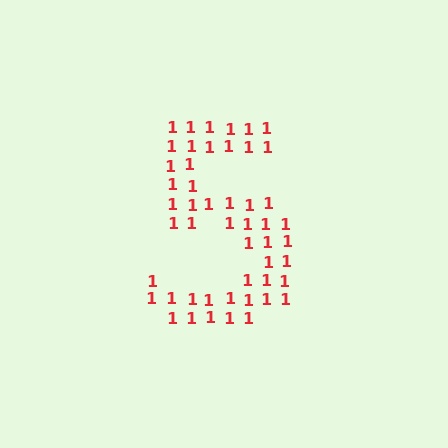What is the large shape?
The large shape is the digit 5.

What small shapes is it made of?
It is made of small digit 1's.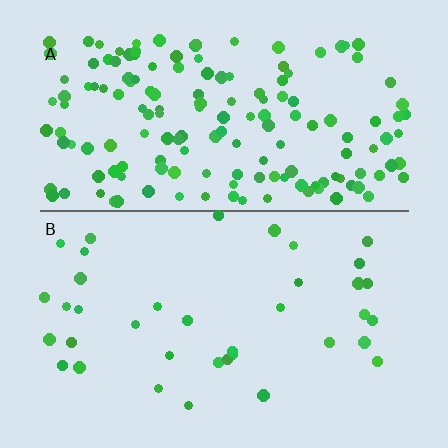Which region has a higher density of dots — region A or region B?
A (the top).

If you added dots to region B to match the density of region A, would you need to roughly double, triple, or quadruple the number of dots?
Approximately quadruple.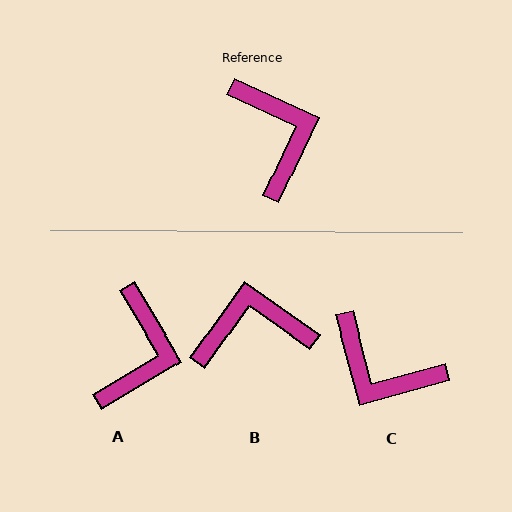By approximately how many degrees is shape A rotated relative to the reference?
Approximately 34 degrees clockwise.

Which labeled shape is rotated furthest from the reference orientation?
C, about 140 degrees away.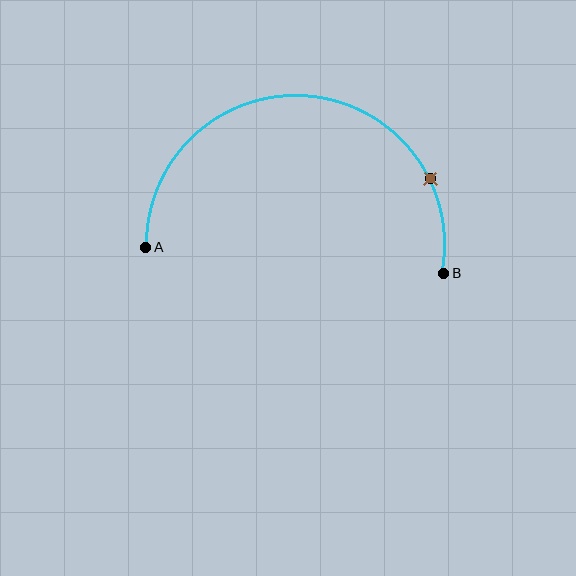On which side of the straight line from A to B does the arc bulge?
The arc bulges above the straight line connecting A and B.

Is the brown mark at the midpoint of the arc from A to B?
No. The brown mark lies on the arc but is closer to endpoint B. The arc midpoint would be at the point on the curve equidistant along the arc from both A and B.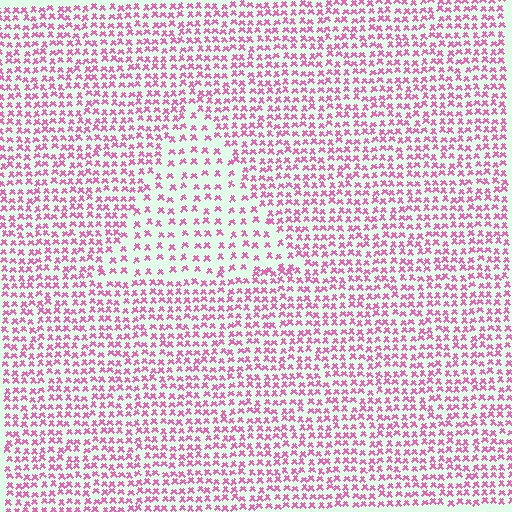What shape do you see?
I see a triangle.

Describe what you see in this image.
The image contains small pink elements arranged at two different densities. A triangle-shaped region is visible where the elements are less densely packed than the surrounding area.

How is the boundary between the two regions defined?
The boundary is defined by a change in element density (approximately 1.9x ratio). All elements are the same color, size, and shape.